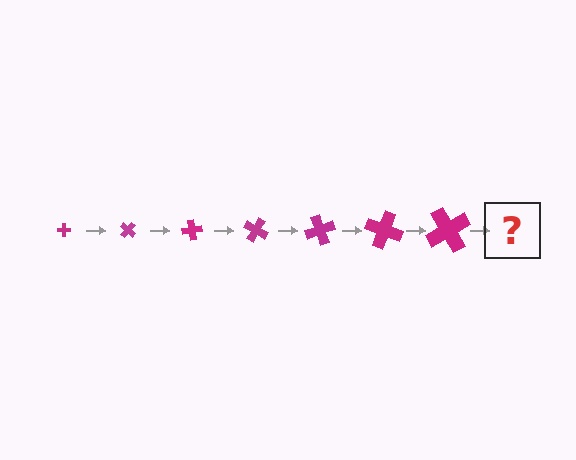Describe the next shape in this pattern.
It should be a cross, larger than the previous one and rotated 280 degrees from the start.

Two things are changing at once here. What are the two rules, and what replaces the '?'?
The two rules are that the cross grows larger each step and it rotates 40 degrees each step. The '?' should be a cross, larger than the previous one and rotated 280 degrees from the start.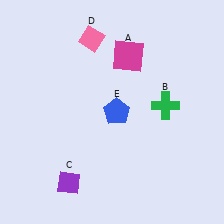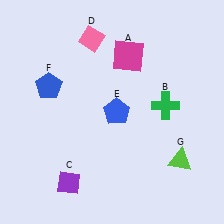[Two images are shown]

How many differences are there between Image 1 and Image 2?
There are 2 differences between the two images.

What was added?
A blue pentagon (F), a lime triangle (G) were added in Image 2.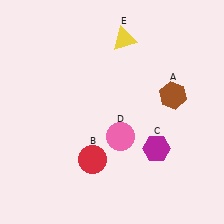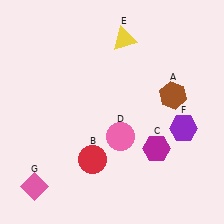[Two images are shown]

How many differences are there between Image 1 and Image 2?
There are 2 differences between the two images.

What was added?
A purple hexagon (F), a pink diamond (G) were added in Image 2.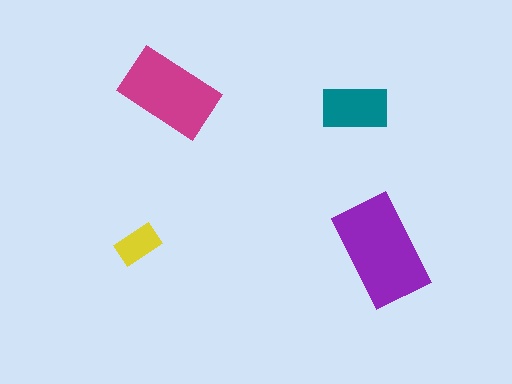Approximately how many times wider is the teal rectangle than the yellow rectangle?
About 1.5 times wider.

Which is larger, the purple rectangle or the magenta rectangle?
The purple one.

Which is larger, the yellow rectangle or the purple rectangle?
The purple one.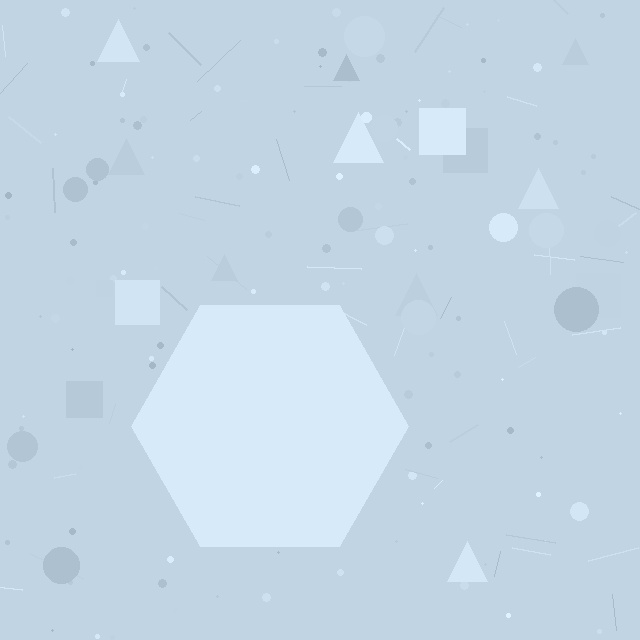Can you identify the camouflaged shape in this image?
The camouflaged shape is a hexagon.